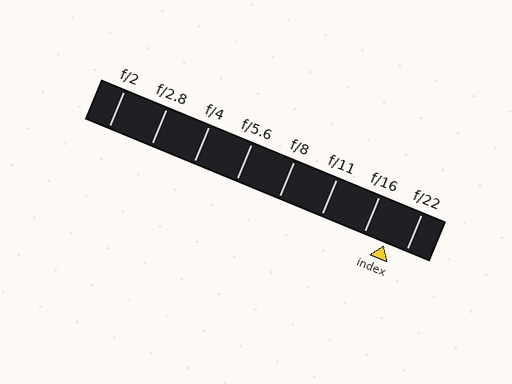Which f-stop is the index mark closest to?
The index mark is closest to f/22.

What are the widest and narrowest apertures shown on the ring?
The widest aperture shown is f/2 and the narrowest is f/22.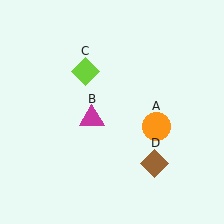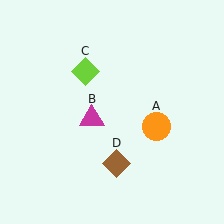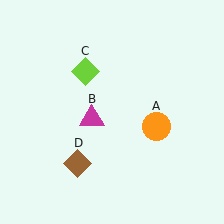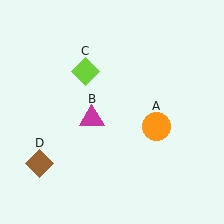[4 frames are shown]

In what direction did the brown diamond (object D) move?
The brown diamond (object D) moved left.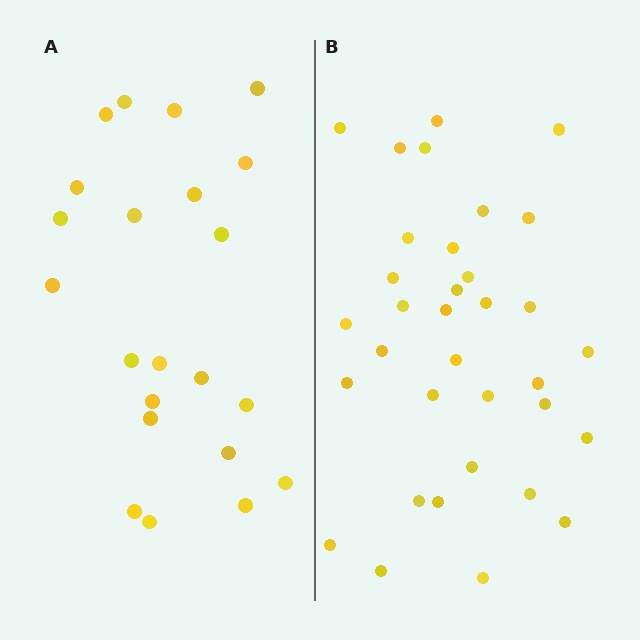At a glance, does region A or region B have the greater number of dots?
Region B (the right region) has more dots.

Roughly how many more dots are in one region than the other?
Region B has roughly 12 or so more dots than region A.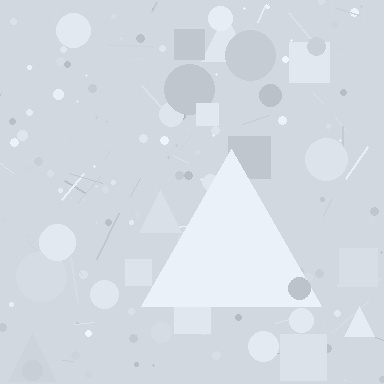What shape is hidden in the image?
A triangle is hidden in the image.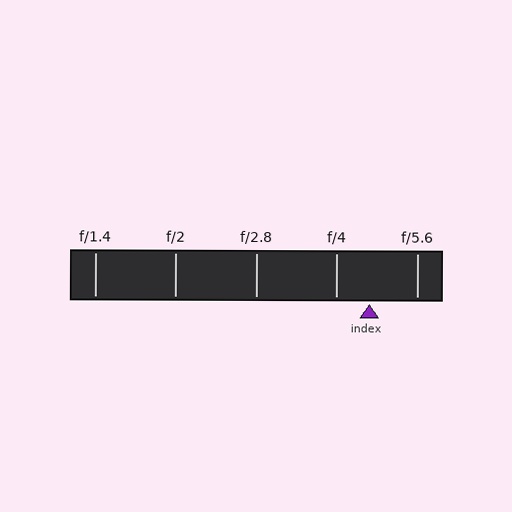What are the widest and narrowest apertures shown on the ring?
The widest aperture shown is f/1.4 and the narrowest is f/5.6.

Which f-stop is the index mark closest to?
The index mark is closest to f/4.